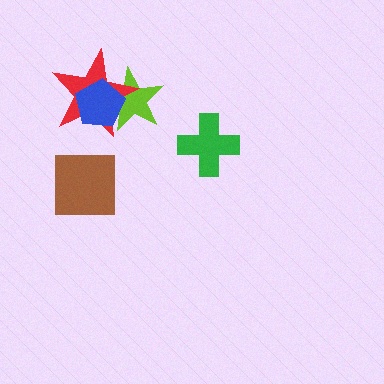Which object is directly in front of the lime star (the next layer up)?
The red star is directly in front of the lime star.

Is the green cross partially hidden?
No, no other shape covers it.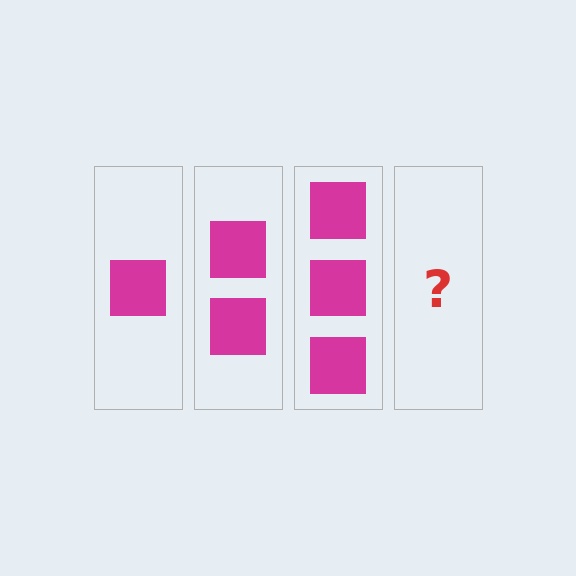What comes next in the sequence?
The next element should be 4 squares.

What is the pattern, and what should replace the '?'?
The pattern is that each step adds one more square. The '?' should be 4 squares.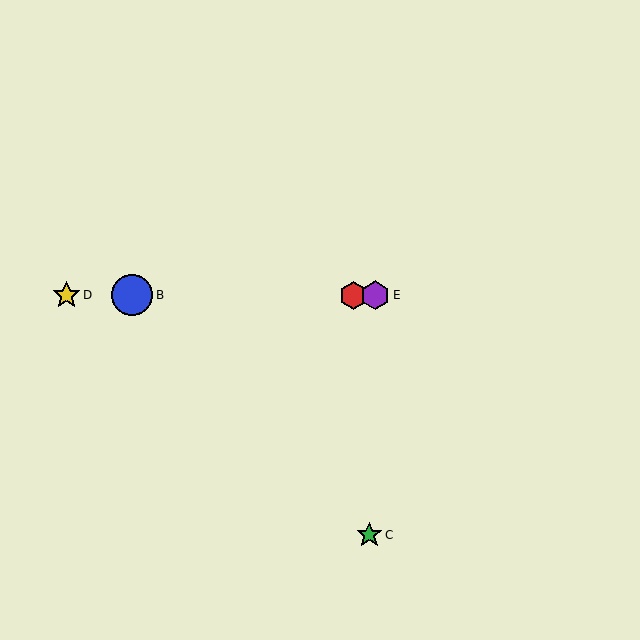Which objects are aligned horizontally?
Objects A, B, D, E are aligned horizontally.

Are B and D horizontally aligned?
Yes, both are at y≈295.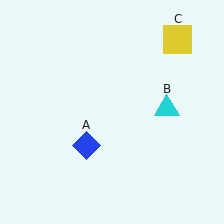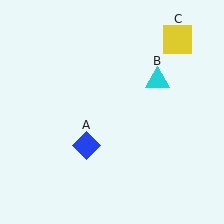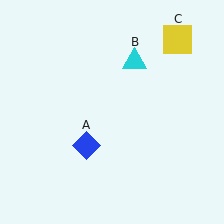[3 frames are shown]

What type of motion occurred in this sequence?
The cyan triangle (object B) rotated counterclockwise around the center of the scene.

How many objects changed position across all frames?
1 object changed position: cyan triangle (object B).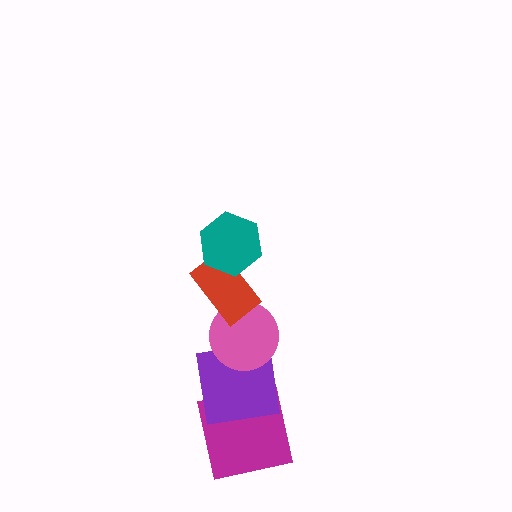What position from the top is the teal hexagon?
The teal hexagon is 1st from the top.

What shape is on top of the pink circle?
The red rectangle is on top of the pink circle.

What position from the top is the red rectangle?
The red rectangle is 2nd from the top.